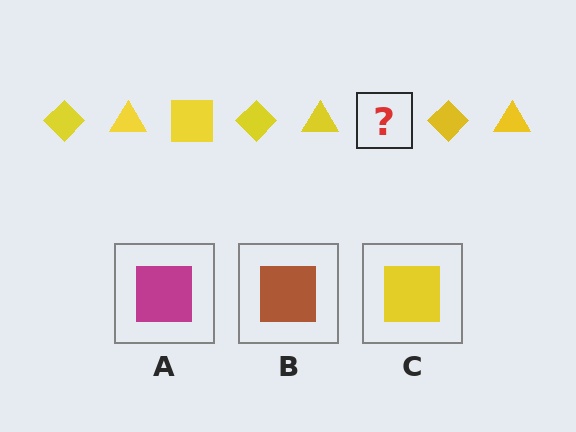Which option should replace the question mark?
Option C.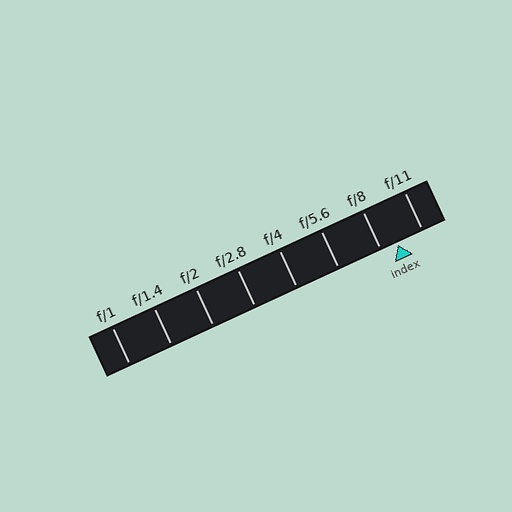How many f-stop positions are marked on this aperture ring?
There are 8 f-stop positions marked.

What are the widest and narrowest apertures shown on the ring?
The widest aperture shown is f/1 and the narrowest is f/11.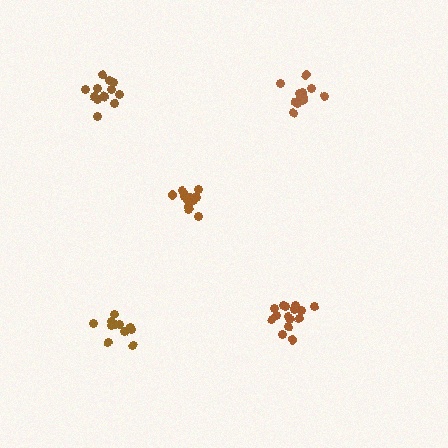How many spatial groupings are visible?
There are 5 spatial groupings.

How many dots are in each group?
Group 1: 13 dots, Group 2: 15 dots, Group 3: 11 dots, Group 4: 13 dots, Group 5: 14 dots (66 total).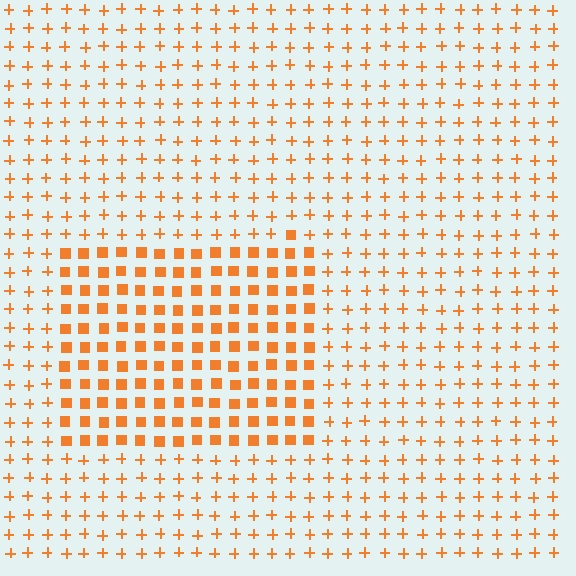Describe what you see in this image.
The image is filled with small orange elements arranged in a uniform grid. A rectangle-shaped region contains squares, while the surrounding area contains plus signs. The boundary is defined purely by the change in element shape.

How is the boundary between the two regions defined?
The boundary is defined by a change in element shape: squares inside vs. plus signs outside. All elements share the same color and spacing.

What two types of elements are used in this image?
The image uses squares inside the rectangle region and plus signs outside it.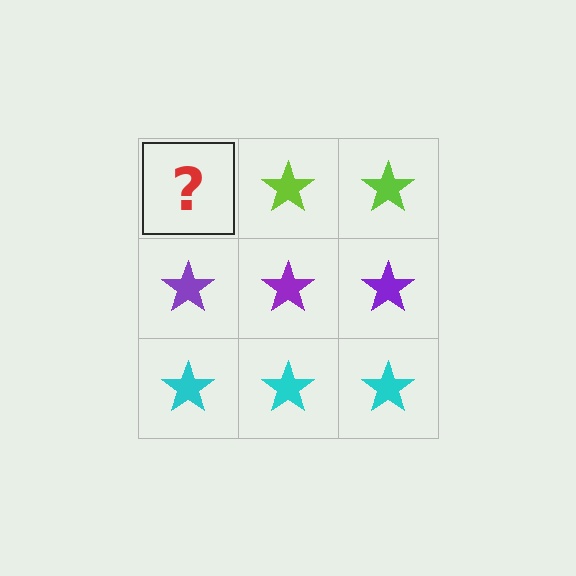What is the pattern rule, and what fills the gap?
The rule is that each row has a consistent color. The gap should be filled with a lime star.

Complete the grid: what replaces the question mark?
The question mark should be replaced with a lime star.